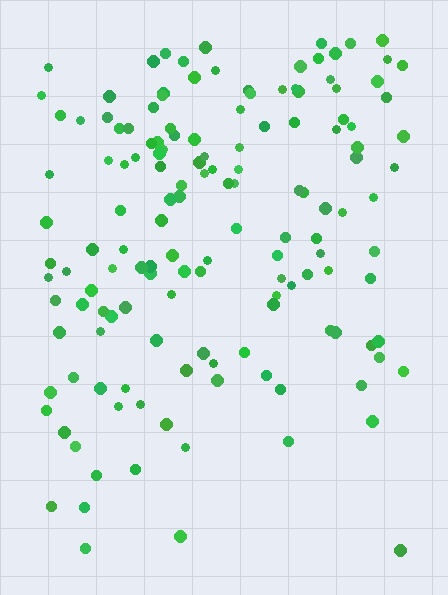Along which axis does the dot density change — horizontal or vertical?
Vertical.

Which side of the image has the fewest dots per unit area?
The bottom.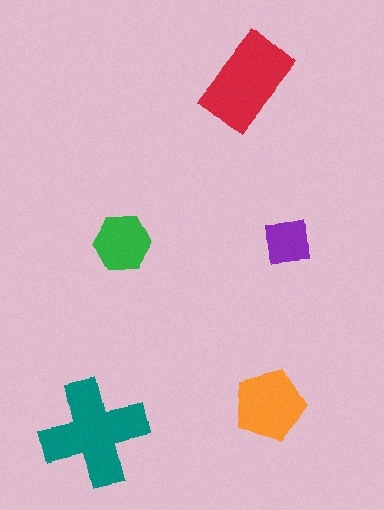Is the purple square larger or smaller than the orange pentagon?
Smaller.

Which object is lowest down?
The teal cross is bottommost.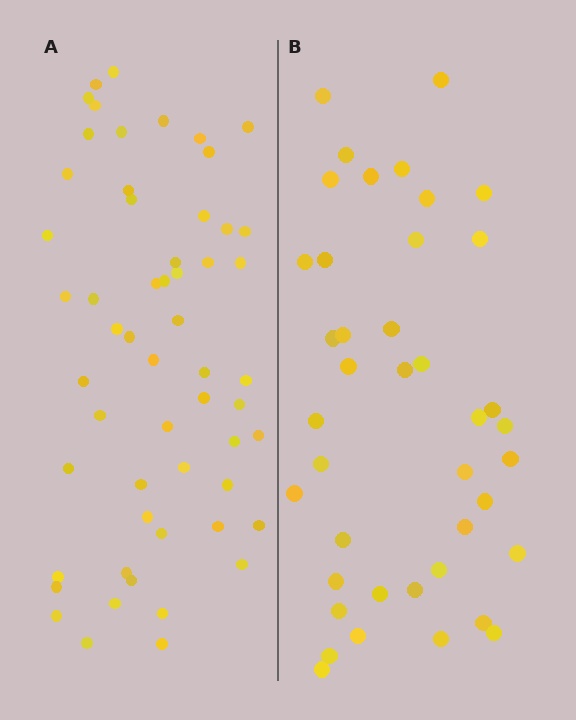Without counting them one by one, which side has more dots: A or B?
Region A (the left region) has more dots.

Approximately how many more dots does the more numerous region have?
Region A has approximately 15 more dots than region B.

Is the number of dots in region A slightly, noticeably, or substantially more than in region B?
Region A has noticeably more, but not dramatically so. The ratio is roughly 1.4 to 1.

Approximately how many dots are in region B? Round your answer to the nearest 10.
About 40 dots. (The exact count is 41, which rounds to 40.)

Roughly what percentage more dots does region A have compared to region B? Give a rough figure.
About 35% more.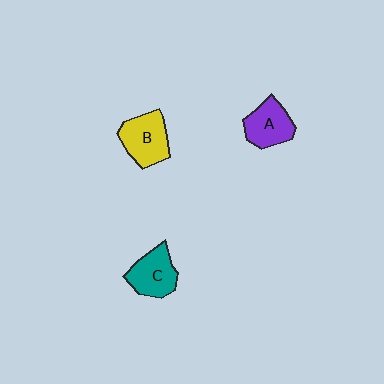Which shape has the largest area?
Shape B (yellow).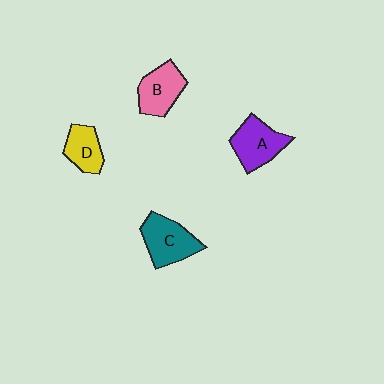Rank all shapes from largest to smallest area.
From largest to smallest: C (teal), A (purple), B (pink), D (yellow).